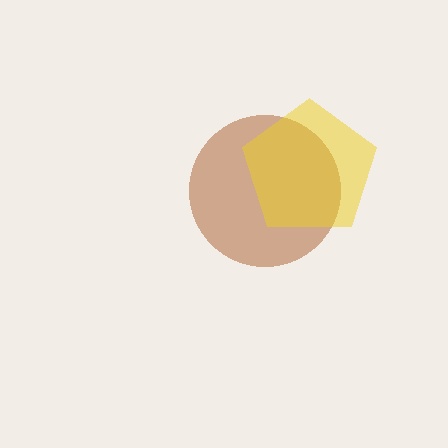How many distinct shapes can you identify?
There are 2 distinct shapes: a brown circle, a yellow pentagon.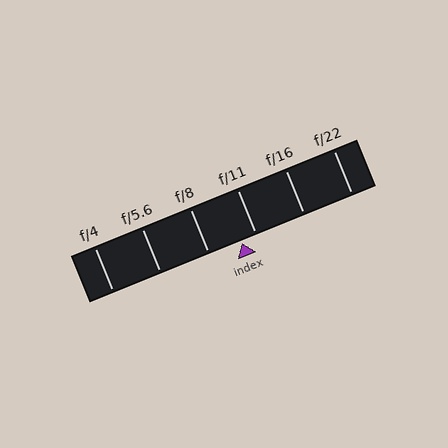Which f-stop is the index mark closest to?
The index mark is closest to f/11.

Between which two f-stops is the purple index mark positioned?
The index mark is between f/8 and f/11.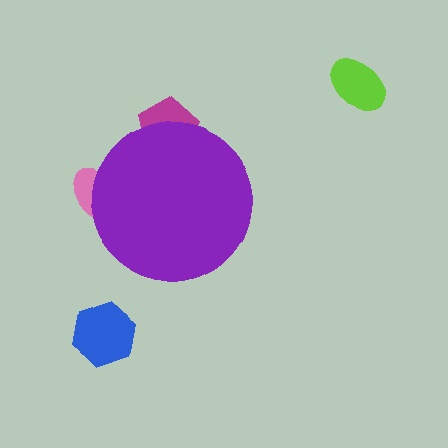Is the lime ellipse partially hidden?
No, the lime ellipse is fully visible.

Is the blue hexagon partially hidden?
No, the blue hexagon is fully visible.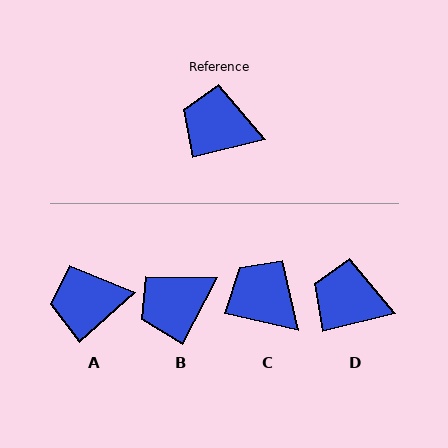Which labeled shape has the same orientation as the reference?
D.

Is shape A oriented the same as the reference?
No, it is off by about 28 degrees.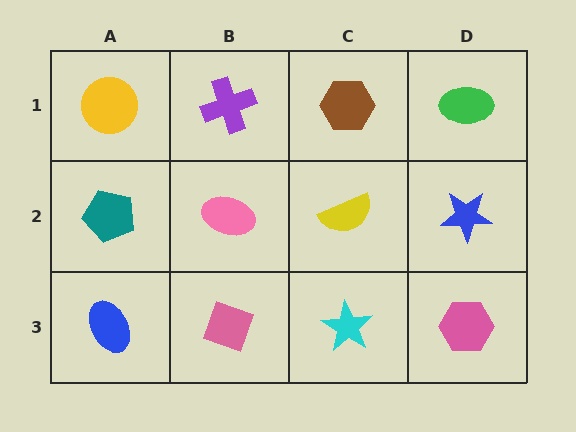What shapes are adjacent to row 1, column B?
A pink ellipse (row 2, column B), a yellow circle (row 1, column A), a brown hexagon (row 1, column C).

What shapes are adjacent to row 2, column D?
A green ellipse (row 1, column D), a pink hexagon (row 3, column D), a yellow semicircle (row 2, column C).